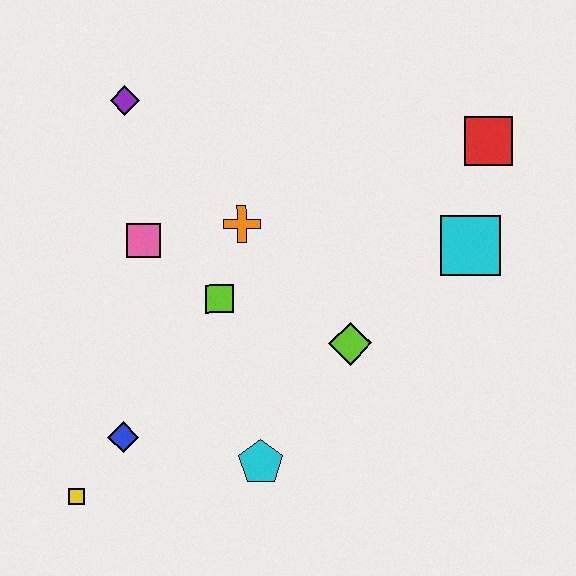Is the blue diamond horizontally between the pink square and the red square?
No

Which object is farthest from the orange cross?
The yellow square is farthest from the orange cross.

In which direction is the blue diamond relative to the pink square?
The blue diamond is below the pink square.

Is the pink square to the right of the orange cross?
No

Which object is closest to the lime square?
The orange cross is closest to the lime square.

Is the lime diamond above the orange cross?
No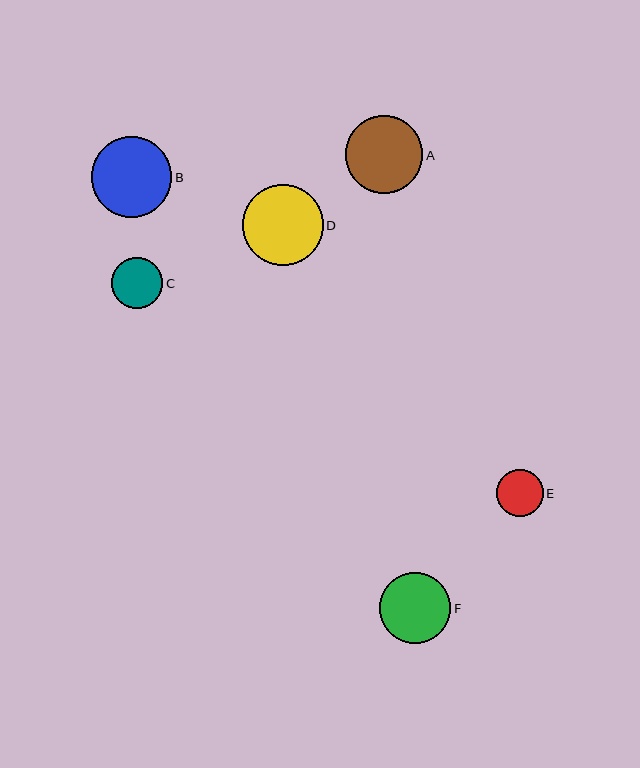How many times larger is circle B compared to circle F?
Circle B is approximately 1.1 times the size of circle F.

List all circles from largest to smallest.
From largest to smallest: D, B, A, F, C, E.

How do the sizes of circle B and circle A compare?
Circle B and circle A are approximately the same size.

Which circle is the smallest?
Circle E is the smallest with a size of approximately 47 pixels.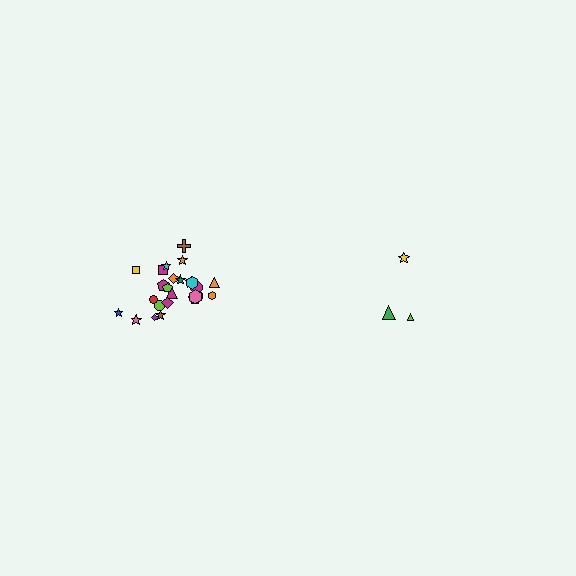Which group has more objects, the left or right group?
The left group.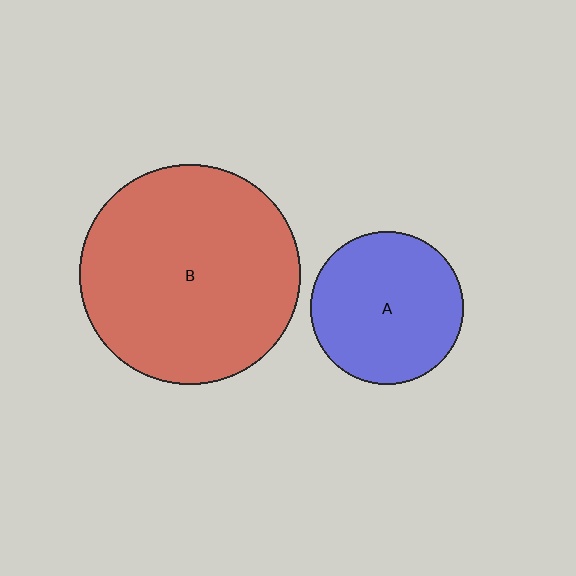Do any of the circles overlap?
No, none of the circles overlap.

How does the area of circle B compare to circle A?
Approximately 2.1 times.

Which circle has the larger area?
Circle B (red).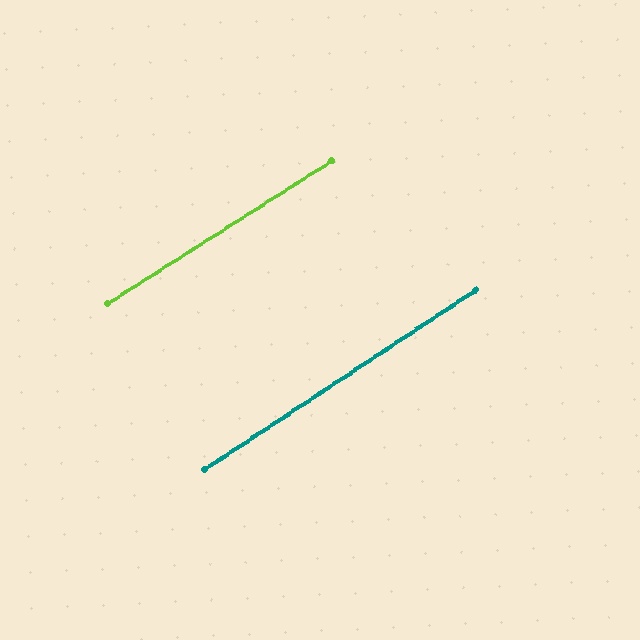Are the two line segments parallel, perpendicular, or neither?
Parallel — their directions differ by only 1.0°.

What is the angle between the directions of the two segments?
Approximately 1 degree.